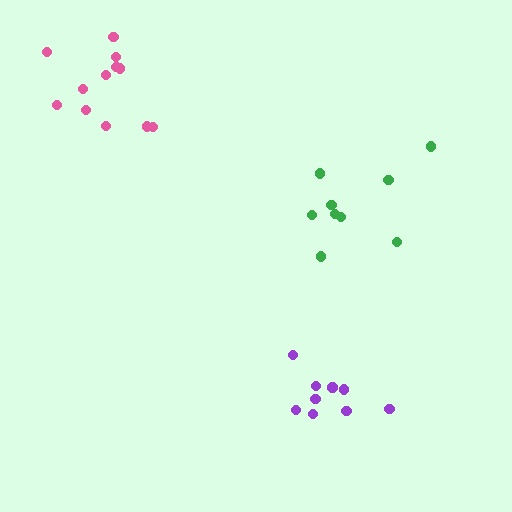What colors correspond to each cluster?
The clusters are colored: purple, pink, green.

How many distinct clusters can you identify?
There are 3 distinct clusters.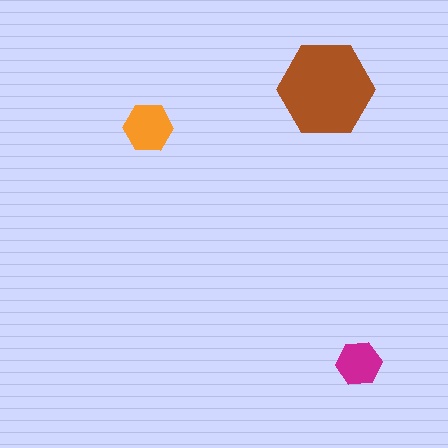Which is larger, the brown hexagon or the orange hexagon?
The brown one.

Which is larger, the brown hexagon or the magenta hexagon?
The brown one.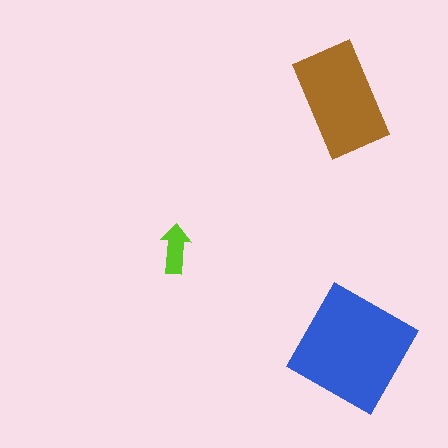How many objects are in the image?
There are 3 objects in the image.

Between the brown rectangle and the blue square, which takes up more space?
The blue square.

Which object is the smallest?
The lime arrow.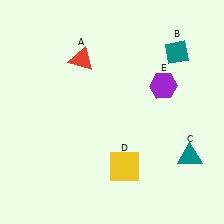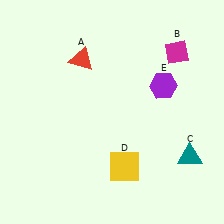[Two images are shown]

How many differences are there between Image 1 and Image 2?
There is 1 difference between the two images.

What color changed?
The diamond (B) changed from teal in Image 1 to magenta in Image 2.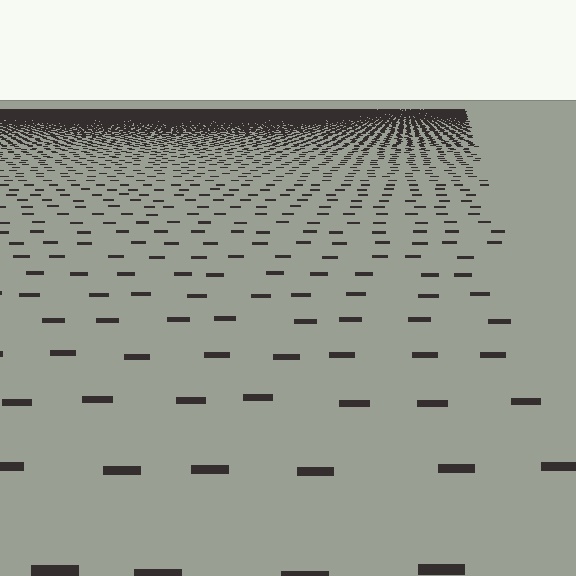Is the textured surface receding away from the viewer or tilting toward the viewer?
The surface is receding away from the viewer. Texture elements get smaller and denser toward the top.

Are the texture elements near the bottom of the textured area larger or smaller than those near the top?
Larger. Near the bottom, elements are closer to the viewer and appear at a bigger on-screen size.